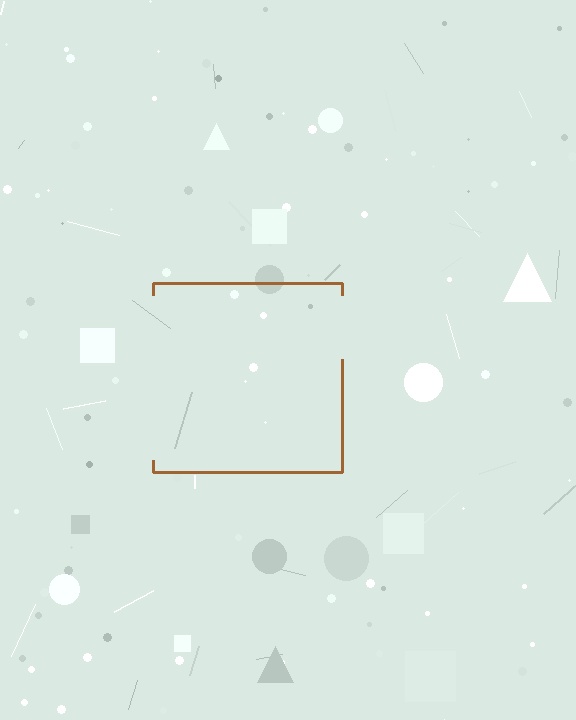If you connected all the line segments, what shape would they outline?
They would outline a square.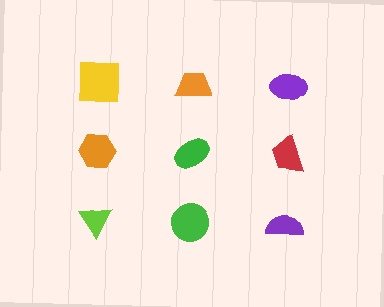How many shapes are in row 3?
3 shapes.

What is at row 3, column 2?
A green circle.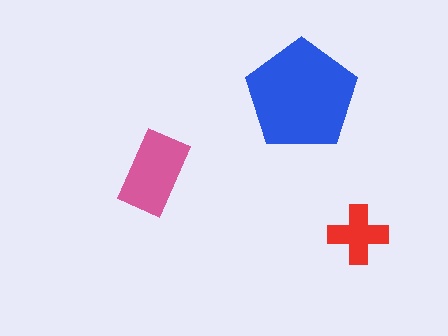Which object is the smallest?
The red cross.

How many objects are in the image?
There are 3 objects in the image.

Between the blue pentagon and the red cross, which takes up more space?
The blue pentagon.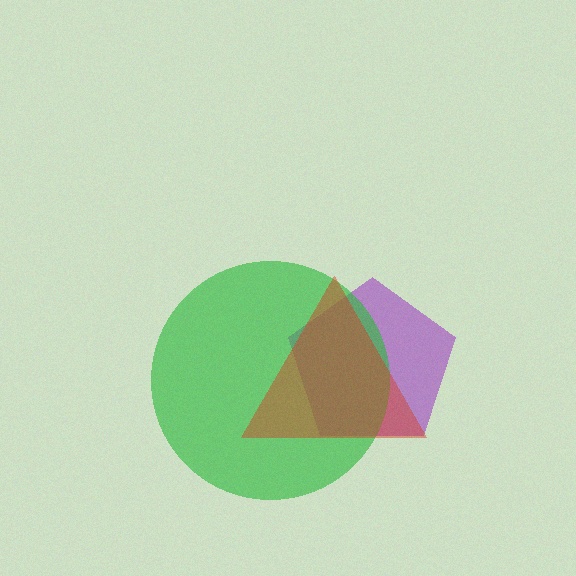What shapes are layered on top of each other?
The layered shapes are: a purple pentagon, a green circle, a red triangle.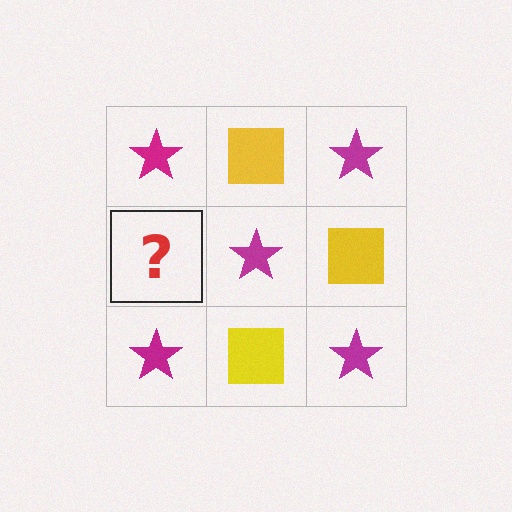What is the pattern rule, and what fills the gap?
The rule is that it alternates magenta star and yellow square in a checkerboard pattern. The gap should be filled with a yellow square.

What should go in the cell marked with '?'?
The missing cell should contain a yellow square.